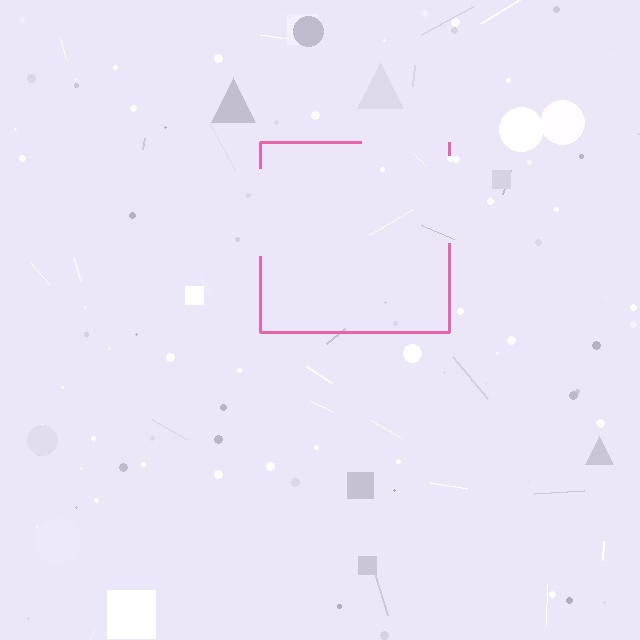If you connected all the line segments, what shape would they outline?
They would outline a square.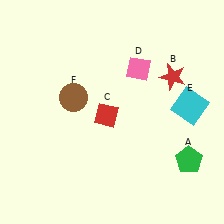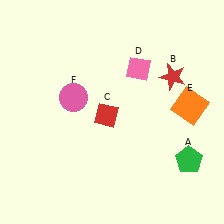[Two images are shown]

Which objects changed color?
E changed from cyan to orange. F changed from brown to pink.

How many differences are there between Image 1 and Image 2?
There are 2 differences between the two images.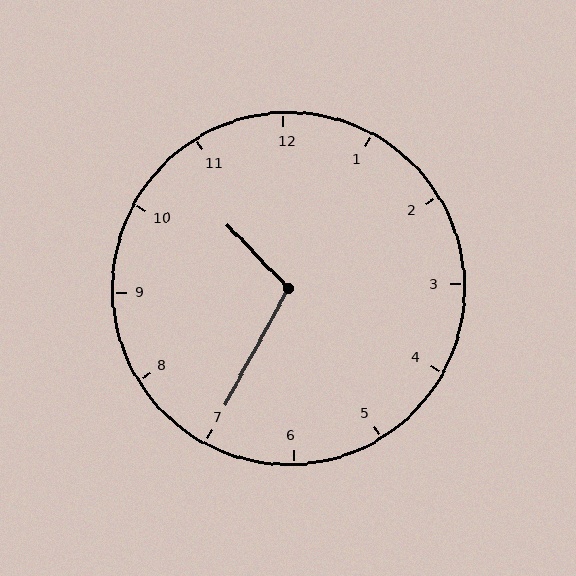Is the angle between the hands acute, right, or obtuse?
It is obtuse.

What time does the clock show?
10:35.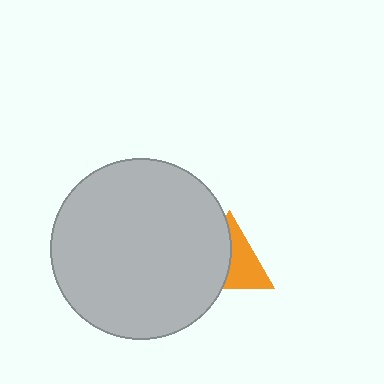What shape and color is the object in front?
The object in front is a light gray circle.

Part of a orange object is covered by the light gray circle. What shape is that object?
It is a triangle.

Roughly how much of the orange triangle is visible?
About half of it is visible (roughly 51%).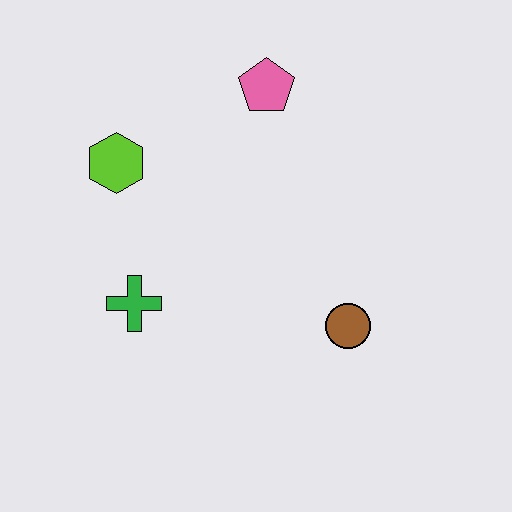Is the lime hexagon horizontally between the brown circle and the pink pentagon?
No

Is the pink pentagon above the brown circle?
Yes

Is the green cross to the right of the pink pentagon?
No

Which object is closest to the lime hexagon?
The green cross is closest to the lime hexagon.